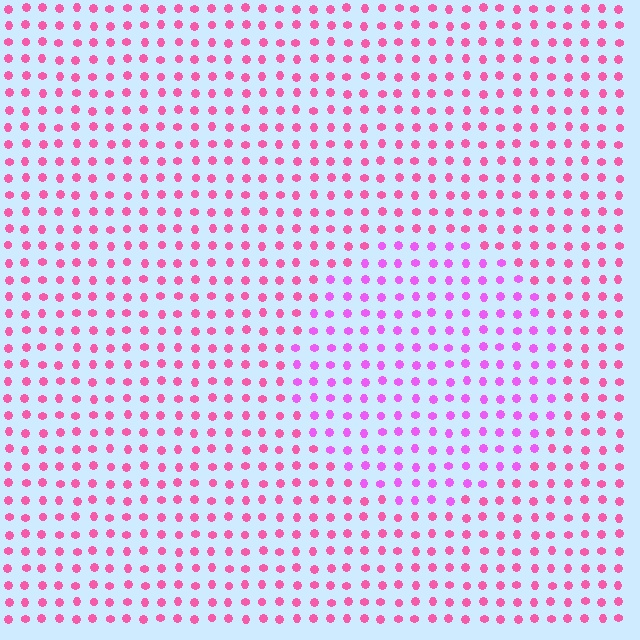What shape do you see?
I see a circle.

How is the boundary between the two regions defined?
The boundary is defined purely by a slight shift in hue (about 33 degrees). Spacing, size, and orientation are identical on both sides.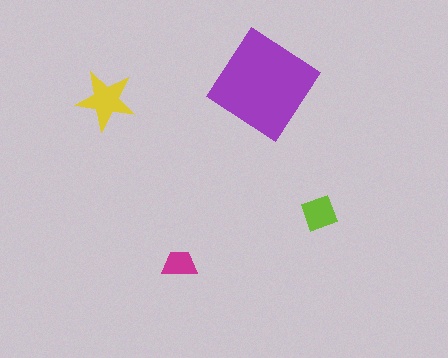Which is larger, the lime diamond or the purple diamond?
The purple diamond.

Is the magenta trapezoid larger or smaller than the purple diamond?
Smaller.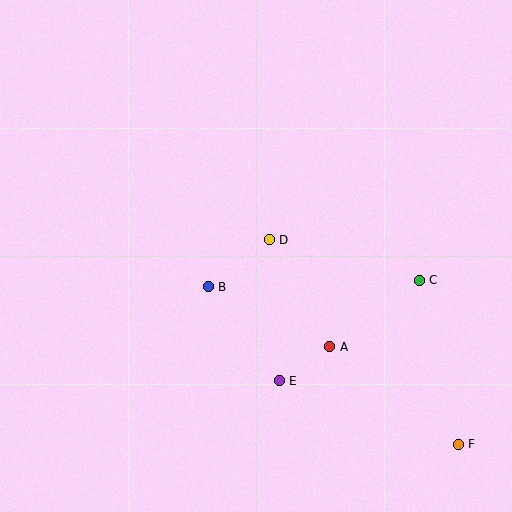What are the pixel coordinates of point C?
Point C is at (419, 280).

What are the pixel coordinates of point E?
Point E is at (279, 381).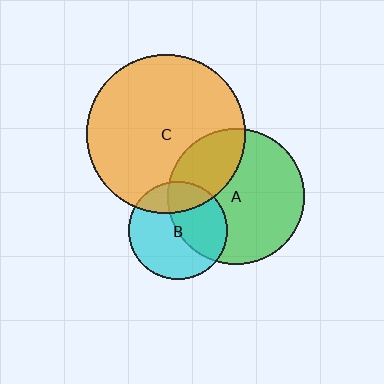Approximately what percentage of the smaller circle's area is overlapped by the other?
Approximately 45%.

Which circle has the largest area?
Circle C (orange).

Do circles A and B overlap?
Yes.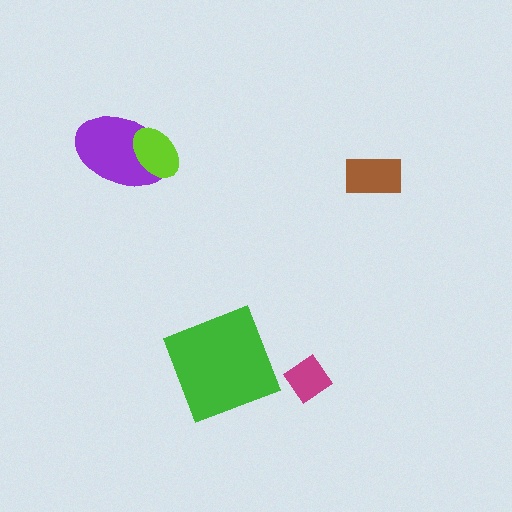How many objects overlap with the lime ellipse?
1 object overlaps with the lime ellipse.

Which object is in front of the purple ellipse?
The lime ellipse is in front of the purple ellipse.